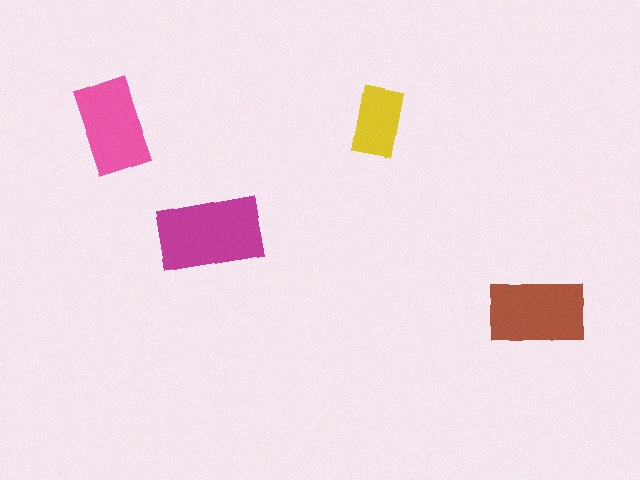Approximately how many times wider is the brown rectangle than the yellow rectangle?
About 1.5 times wider.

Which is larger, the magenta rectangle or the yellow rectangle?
The magenta one.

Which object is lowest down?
The brown rectangle is bottommost.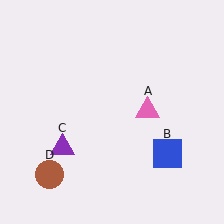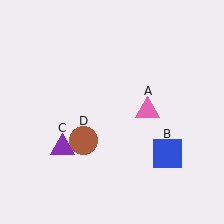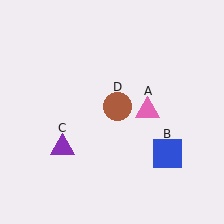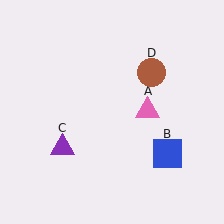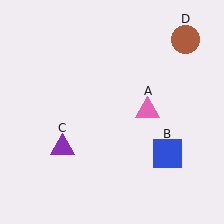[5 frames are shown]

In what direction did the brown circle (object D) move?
The brown circle (object D) moved up and to the right.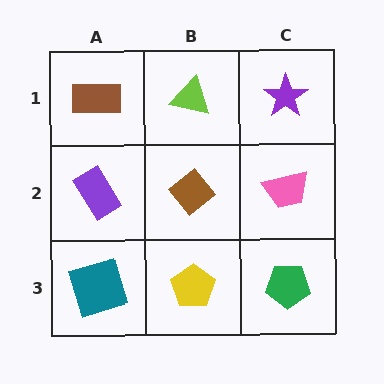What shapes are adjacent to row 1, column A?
A purple rectangle (row 2, column A), a lime triangle (row 1, column B).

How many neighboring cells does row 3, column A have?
2.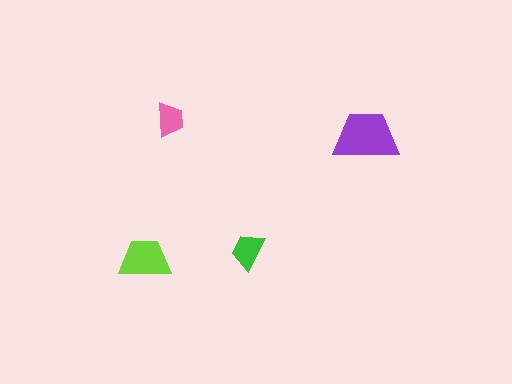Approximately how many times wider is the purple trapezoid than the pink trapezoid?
About 2 times wider.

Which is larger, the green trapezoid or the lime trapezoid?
The lime one.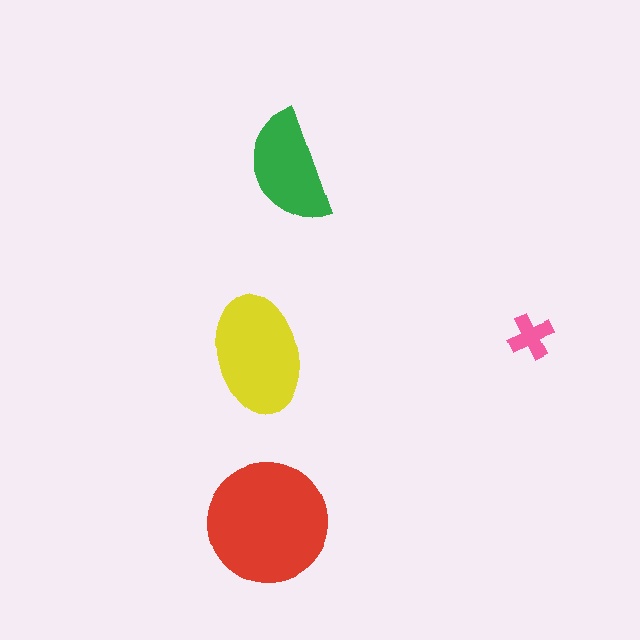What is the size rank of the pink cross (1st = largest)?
4th.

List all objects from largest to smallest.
The red circle, the yellow ellipse, the green semicircle, the pink cross.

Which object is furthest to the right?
The pink cross is rightmost.